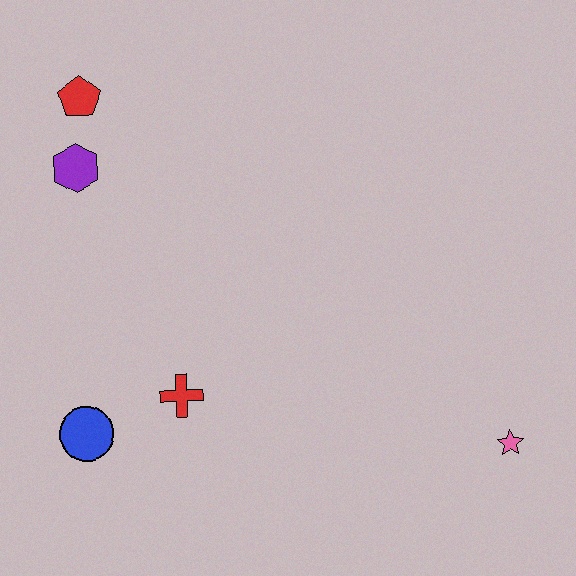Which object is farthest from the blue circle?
The pink star is farthest from the blue circle.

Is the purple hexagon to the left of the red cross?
Yes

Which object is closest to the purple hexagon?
The red pentagon is closest to the purple hexagon.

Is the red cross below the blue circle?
No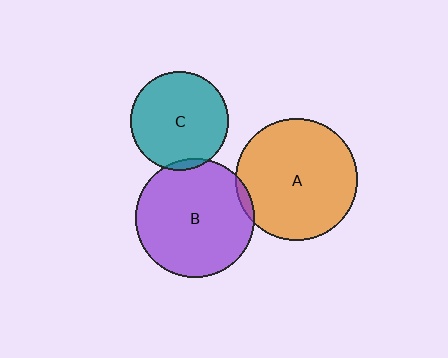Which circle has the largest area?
Circle A (orange).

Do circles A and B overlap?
Yes.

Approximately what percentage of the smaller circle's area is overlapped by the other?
Approximately 5%.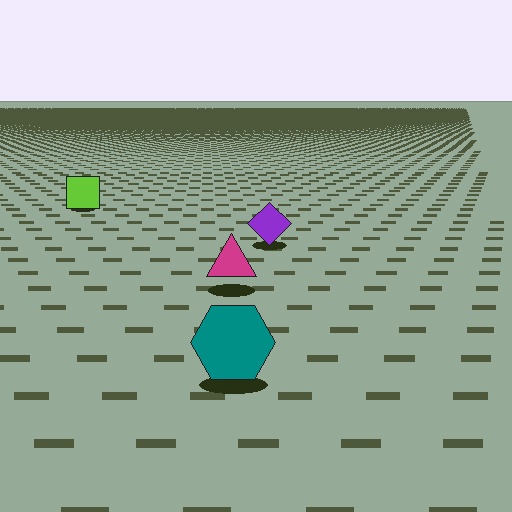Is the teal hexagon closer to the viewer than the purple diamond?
Yes. The teal hexagon is closer — you can tell from the texture gradient: the ground texture is coarser near it.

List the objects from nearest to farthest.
From nearest to farthest: the teal hexagon, the magenta triangle, the purple diamond, the lime square.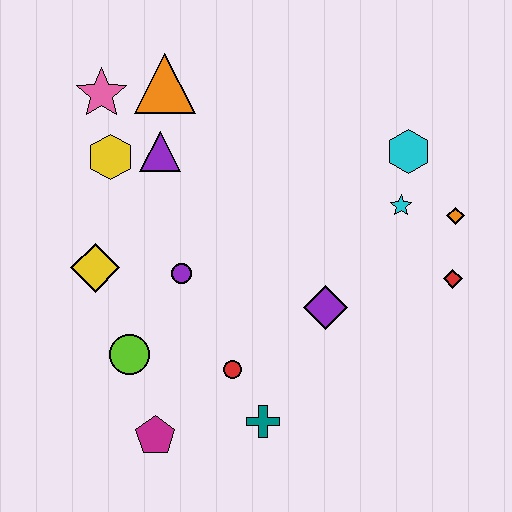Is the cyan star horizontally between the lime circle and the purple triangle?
No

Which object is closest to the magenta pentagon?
The lime circle is closest to the magenta pentagon.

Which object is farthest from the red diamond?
The pink star is farthest from the red diamond.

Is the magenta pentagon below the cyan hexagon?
Yes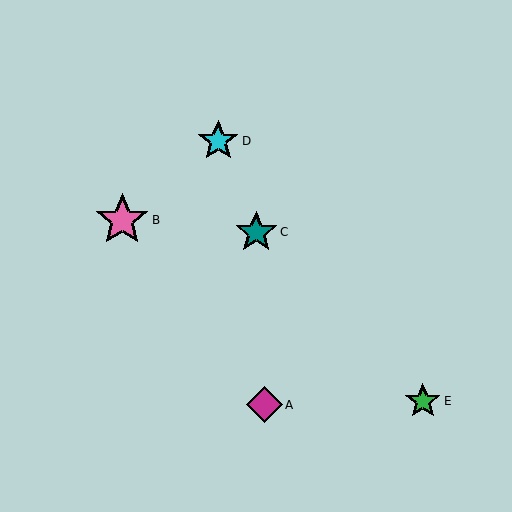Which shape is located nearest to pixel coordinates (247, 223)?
The teal star (labeled C) at (256, 232) is nearest to that location.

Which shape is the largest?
The pink star (labeled B) is the largest.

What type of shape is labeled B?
Shape B is a pink star.